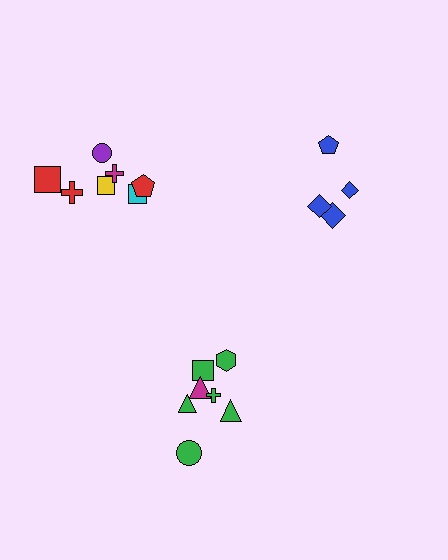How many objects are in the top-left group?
There are 7 objects.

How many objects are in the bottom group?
There are 7 objects.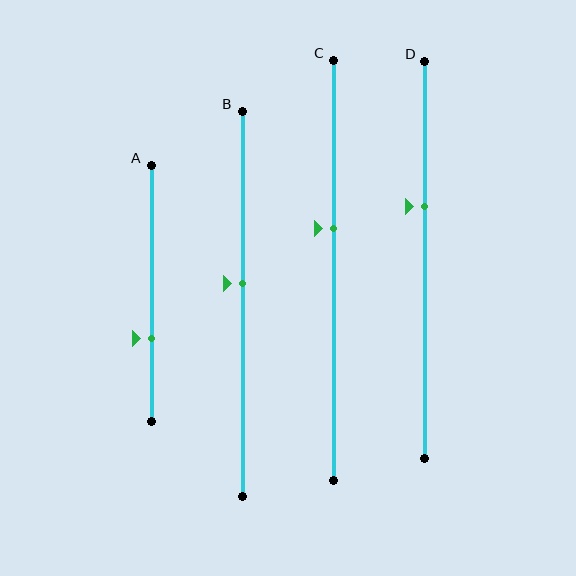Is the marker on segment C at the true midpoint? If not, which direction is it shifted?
No, the marker on segment C is shifted upward by about 10% of the segment length.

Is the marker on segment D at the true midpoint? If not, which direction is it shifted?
No, the marker on segment D is shifted upward by about 14% of the segment length.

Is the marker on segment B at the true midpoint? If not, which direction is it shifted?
No, the marker on segment B is shifted upward by about 5% of the segment length.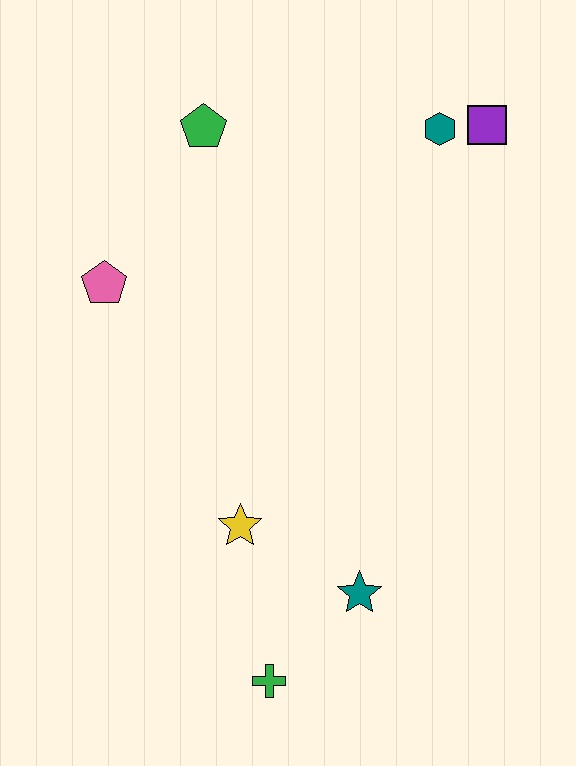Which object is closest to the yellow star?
The teal star is closest to the yellow star.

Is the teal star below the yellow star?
Yes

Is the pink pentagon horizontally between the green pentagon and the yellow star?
No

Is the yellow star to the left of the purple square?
Yes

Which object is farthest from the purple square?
The green cross is farthest from the purple square.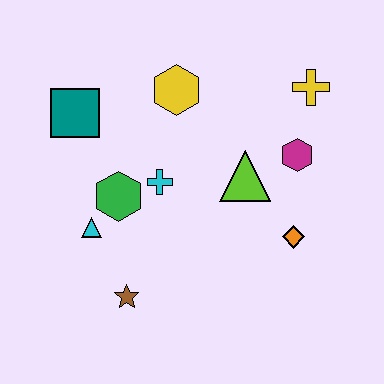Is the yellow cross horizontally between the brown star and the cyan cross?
No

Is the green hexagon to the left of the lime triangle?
Yes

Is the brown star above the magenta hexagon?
No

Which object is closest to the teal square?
The green hexagon is closest to the teal square.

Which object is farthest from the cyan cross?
The yellow cross is farthest from the cyan cross.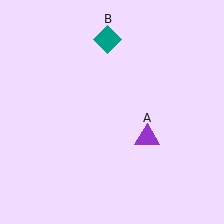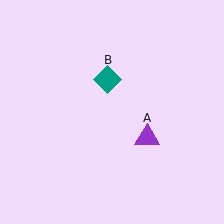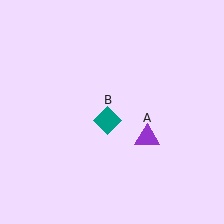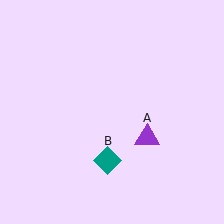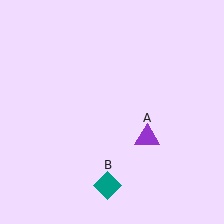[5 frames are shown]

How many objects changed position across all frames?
1 object changed position: teal diamond (object B).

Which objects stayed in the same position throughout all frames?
Purple triangle (object A) remained stationary.